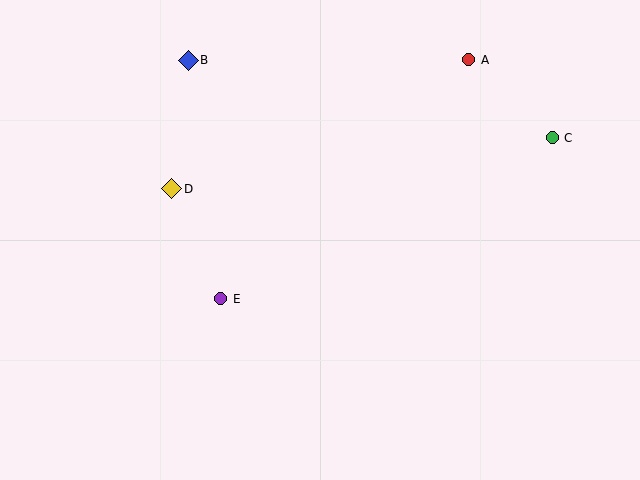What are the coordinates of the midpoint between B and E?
The midpoint between B and E is at (205, 180).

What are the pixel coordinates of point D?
Point D is at (172, 189).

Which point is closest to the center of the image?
Point E at (221, 299) is closest to the center.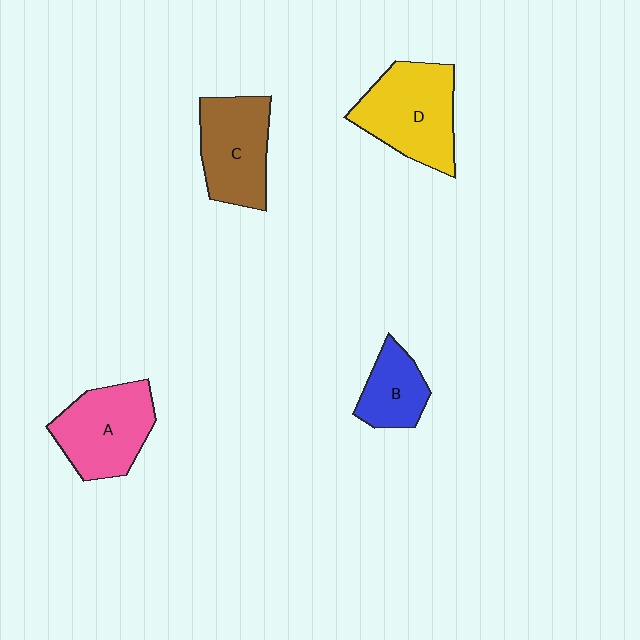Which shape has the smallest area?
Shape B (blue).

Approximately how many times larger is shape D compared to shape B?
Approximately 1.9 times.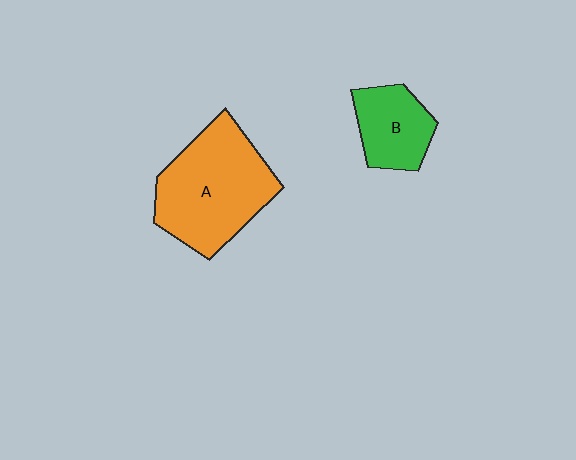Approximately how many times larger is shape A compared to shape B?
Approximately 2.0 times.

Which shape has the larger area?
Shape A (orange).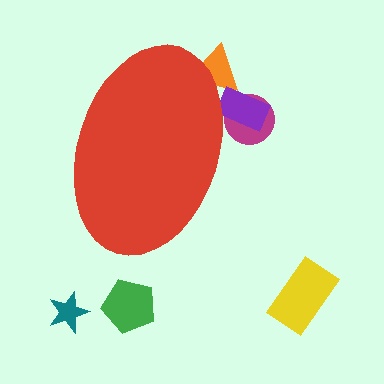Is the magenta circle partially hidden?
Yes, the magenta circle is partially hidden behind the red ellipse.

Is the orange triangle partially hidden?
Yes, the orange triangle is partially hidden behind the red ellipse.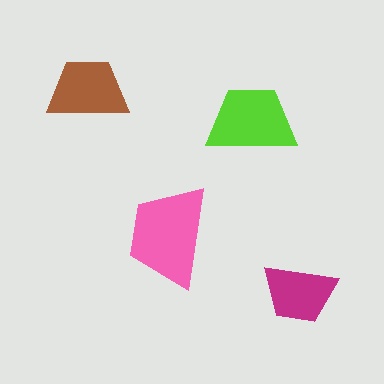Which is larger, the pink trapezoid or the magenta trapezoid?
The pink one.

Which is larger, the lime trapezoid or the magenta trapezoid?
The lime one.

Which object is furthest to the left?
The brown trapezoid is leftmost.